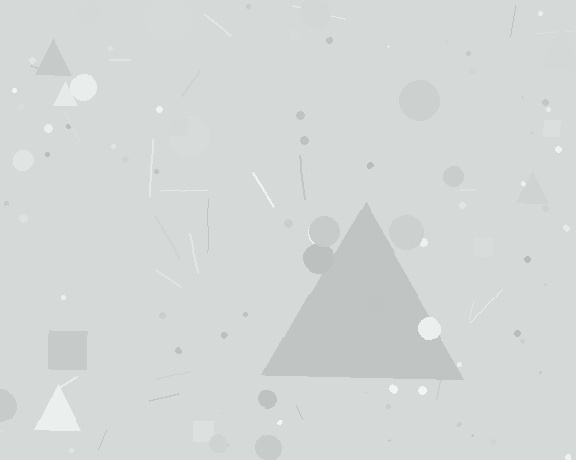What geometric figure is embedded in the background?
A triangle is embedded in the background.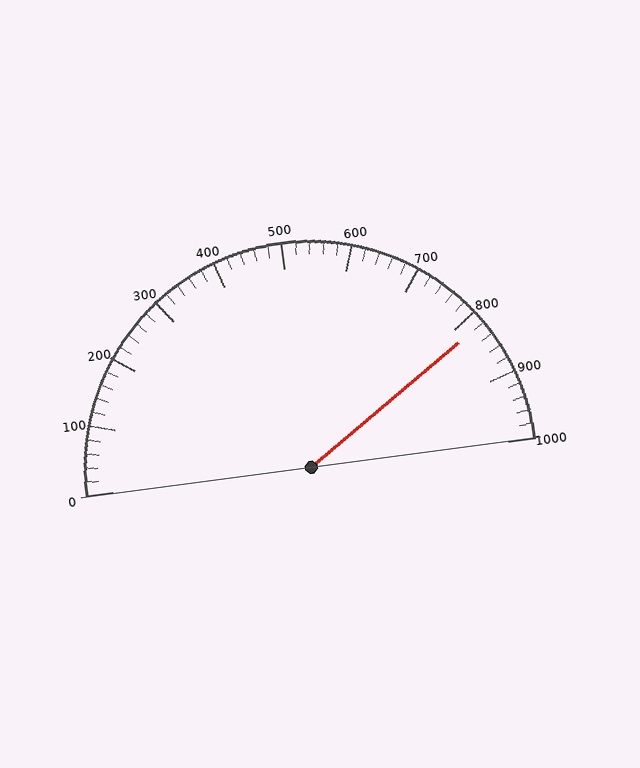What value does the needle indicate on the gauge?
The needle indicates approximately 820.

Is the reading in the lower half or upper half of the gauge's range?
The reading is in the upper half of the range (0 to 1000).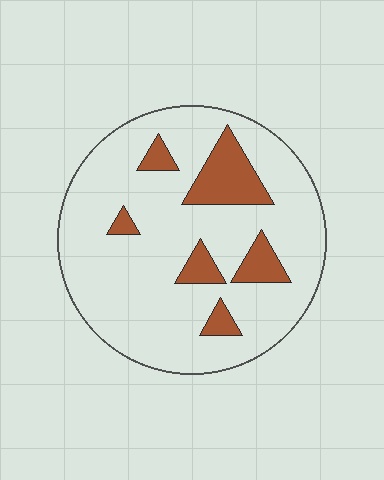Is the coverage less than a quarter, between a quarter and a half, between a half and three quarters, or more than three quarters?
Less than a quarter.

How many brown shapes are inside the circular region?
6.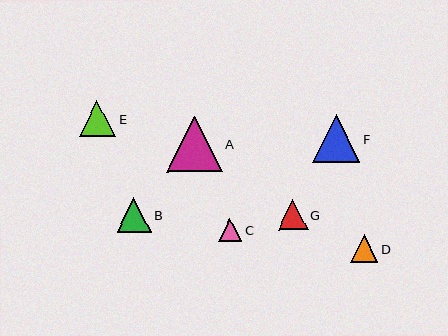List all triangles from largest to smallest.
From largest to smallest: A, F, E, B, G, D, C.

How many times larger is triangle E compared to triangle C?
Triangle E is approximately 1.5 times the size of triangle C.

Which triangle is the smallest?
Triangle C is the smallest with a size of approximately 24 pixels.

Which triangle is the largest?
Triangle A is the largest with a size of approximately 56 pixels.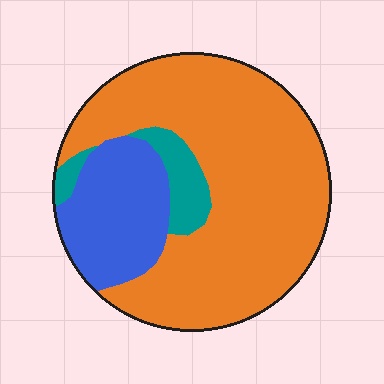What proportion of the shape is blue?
Blue covers about 20% of the shape.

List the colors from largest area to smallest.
From largest to smallest: orange, blue, teal.